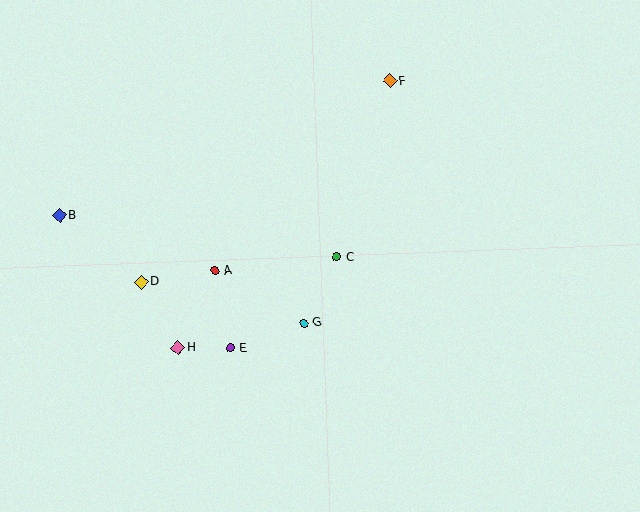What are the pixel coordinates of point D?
Point D is at (141, 282).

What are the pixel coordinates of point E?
Point E is at (231, 348).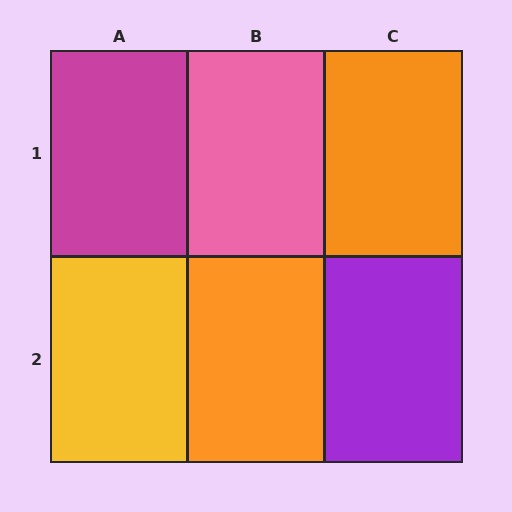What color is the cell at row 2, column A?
Yellow.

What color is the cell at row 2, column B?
Orange.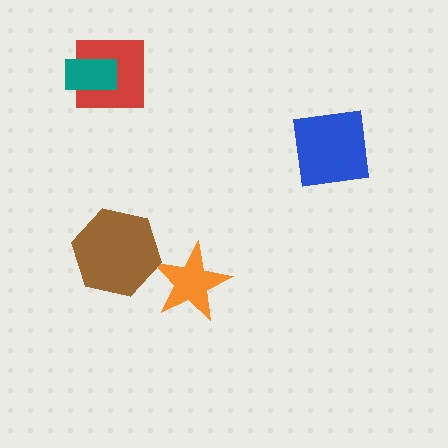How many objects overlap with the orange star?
0 objects overlap with the orange star.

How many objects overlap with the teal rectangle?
1 object overlaps with the teal rectangle.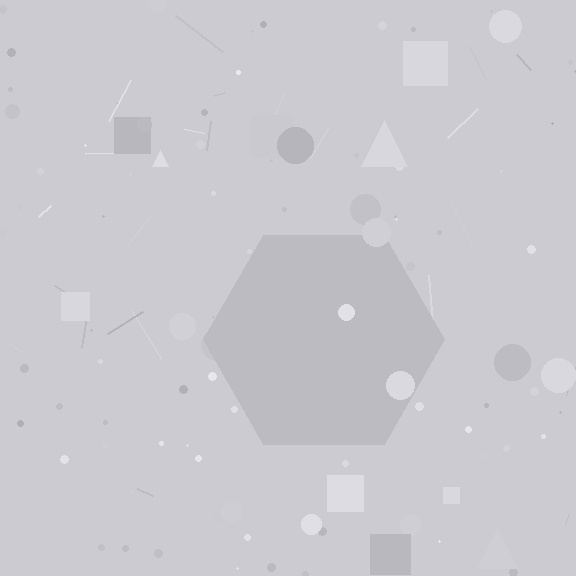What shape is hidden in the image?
A hexagon is hidden in the image.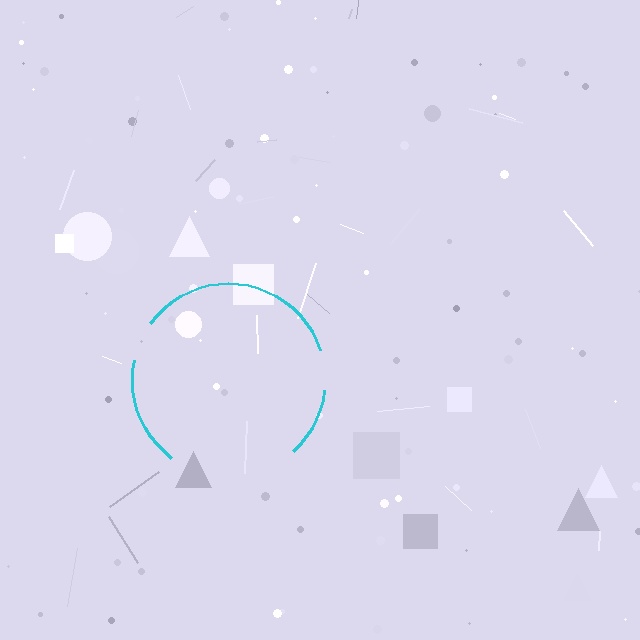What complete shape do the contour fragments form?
The contour fragments form a circle.